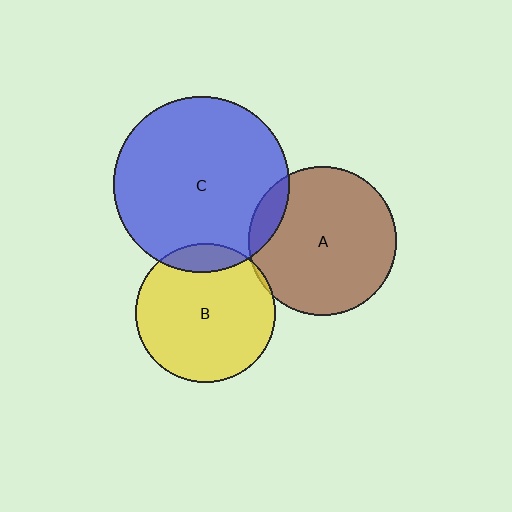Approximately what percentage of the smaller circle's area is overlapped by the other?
Approximately 5%.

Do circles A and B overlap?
Yes.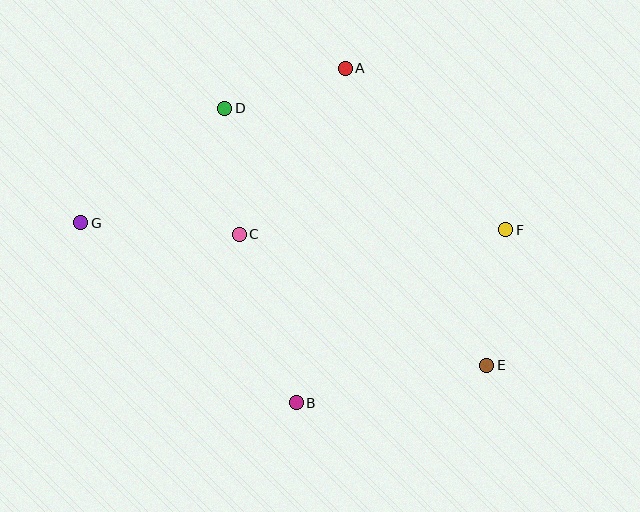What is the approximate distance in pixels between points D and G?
The distance between D and G is approximately 184 pixels.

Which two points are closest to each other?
Points C and D are closest to each other.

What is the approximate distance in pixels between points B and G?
The distance between B and G is approximately 281 pixels.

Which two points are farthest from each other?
Points E and G are farthest from each other.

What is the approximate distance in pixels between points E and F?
The distance between E and F is approximately 137 pixels.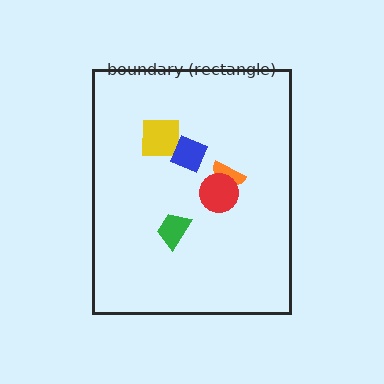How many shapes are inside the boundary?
5 inside, 0 outside.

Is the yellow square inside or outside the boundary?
Inside.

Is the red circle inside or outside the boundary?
Inside.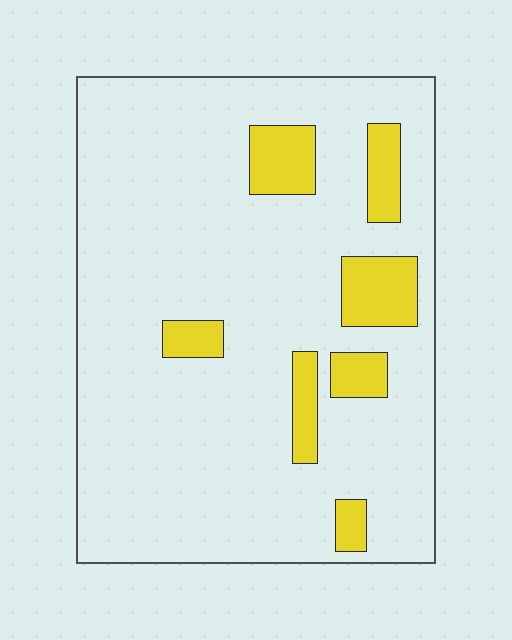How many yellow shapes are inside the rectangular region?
7.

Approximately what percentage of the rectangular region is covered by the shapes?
Approximately 15%.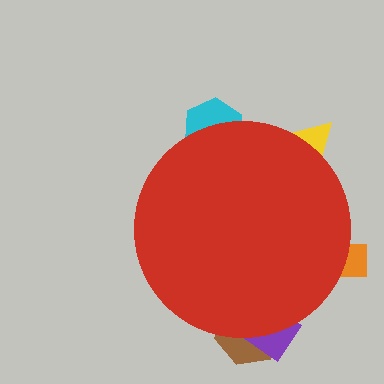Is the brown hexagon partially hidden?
Yes, the brown hexagon is partially hidden behind the red circle.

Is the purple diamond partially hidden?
Yes, the purple diamond is partially hidden behind the red circle.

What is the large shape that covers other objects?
A red circle.